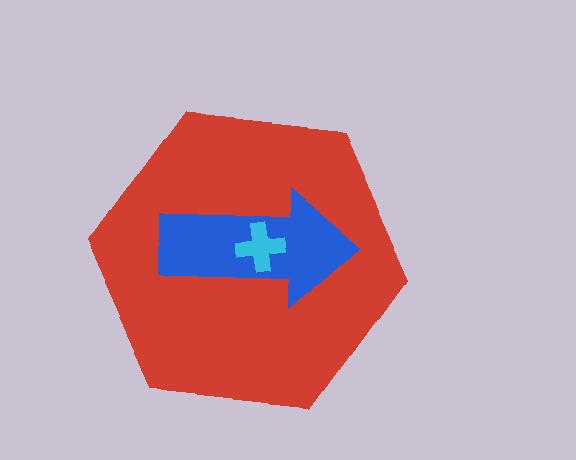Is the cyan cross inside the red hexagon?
Yes.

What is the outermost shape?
The red hexagon.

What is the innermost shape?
The cyan cross.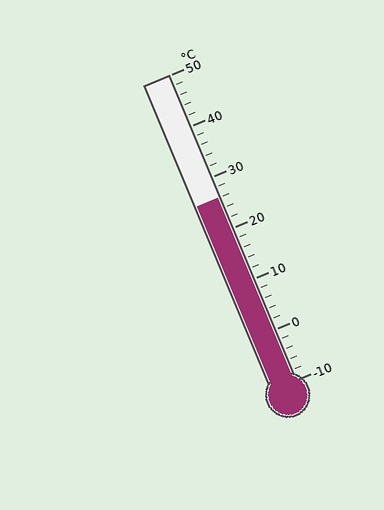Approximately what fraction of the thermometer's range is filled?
The thermometer is filled to approximately 60% of its range.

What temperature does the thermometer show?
The thermometer shows approximately 26°C.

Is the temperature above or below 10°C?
The temperature is above 10°C.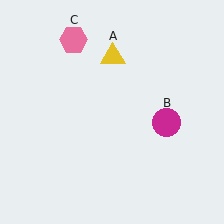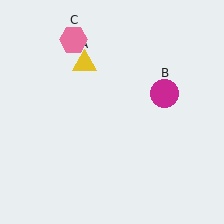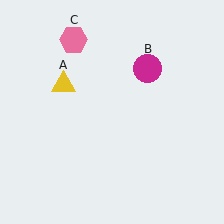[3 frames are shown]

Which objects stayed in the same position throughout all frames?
Pink hexagon (object C) remained stationary.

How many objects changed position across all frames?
2 objects changed position: yellow triangle (object A), magenta circle (object B).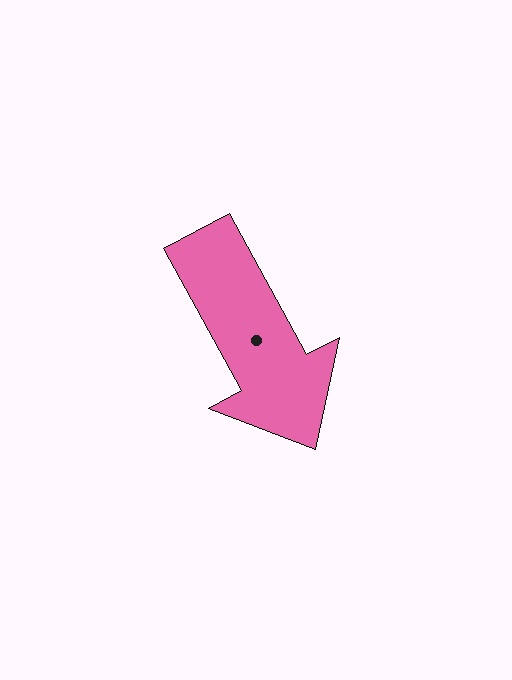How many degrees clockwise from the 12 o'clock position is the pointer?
Approximately 151 degrees.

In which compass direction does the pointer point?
Southeast.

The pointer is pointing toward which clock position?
Roughly 5 o'clock.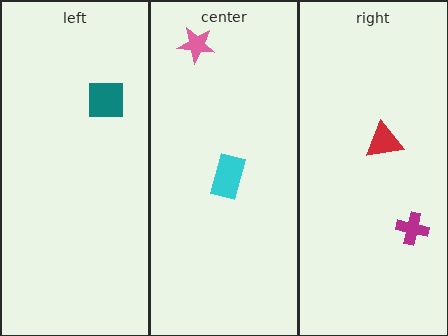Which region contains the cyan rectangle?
The center region.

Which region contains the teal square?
The left region.